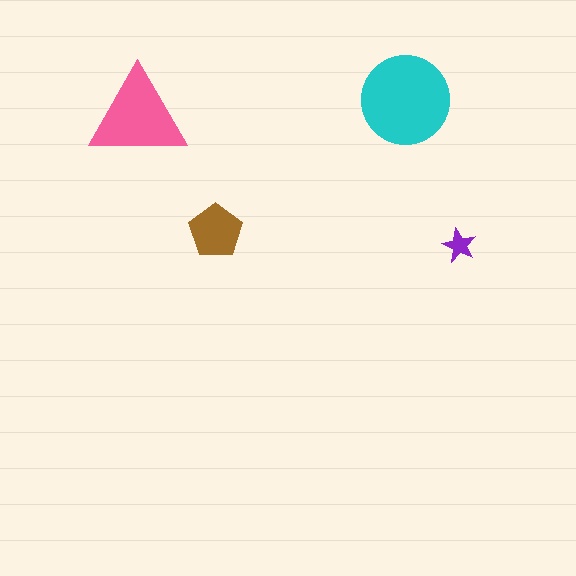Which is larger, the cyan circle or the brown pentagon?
The cyan circle.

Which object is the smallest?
The purple star.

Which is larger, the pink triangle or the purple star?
The pink triangle.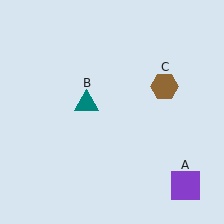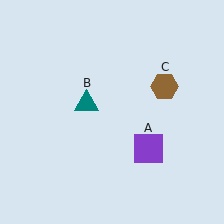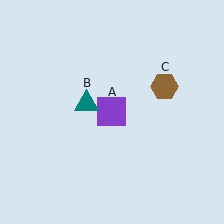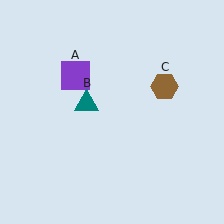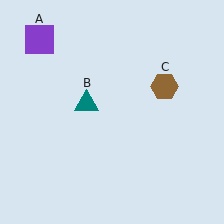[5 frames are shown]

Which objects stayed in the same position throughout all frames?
Teal triangle (object B) and brown hexagon (object C) remained stationary.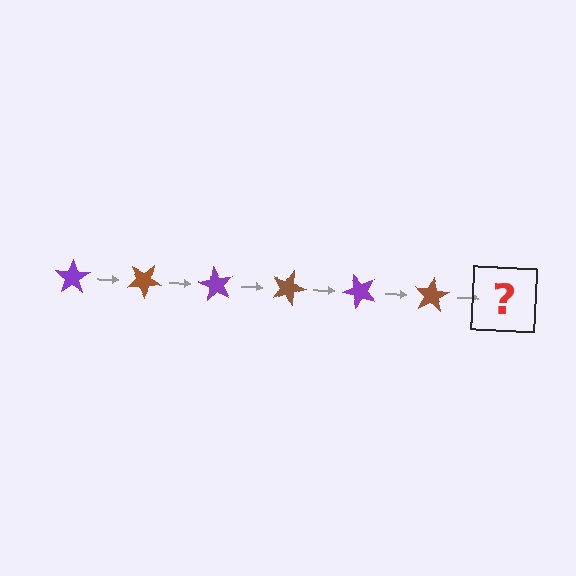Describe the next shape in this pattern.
It should be a purple star, rotated 180 degrees from the start.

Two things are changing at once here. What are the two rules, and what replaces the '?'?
The two rules are that it rotates 30 degrees each step and the color cycles through purple and brown. The '?' should be a purple star, rotated 180 degrees from the start.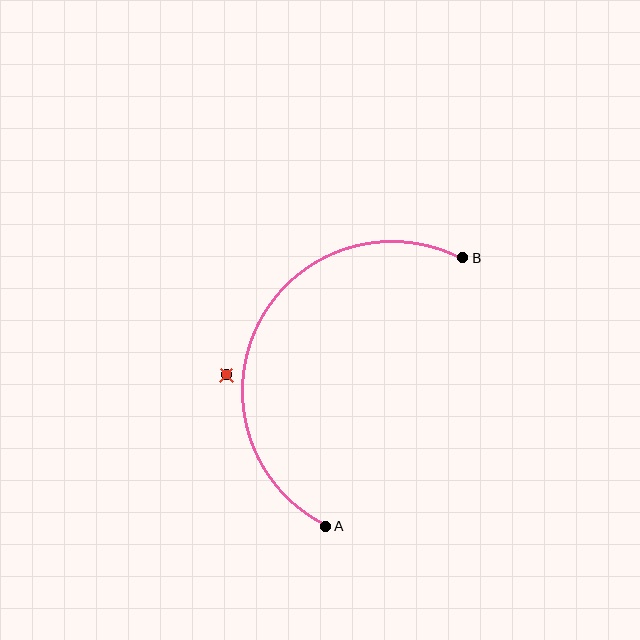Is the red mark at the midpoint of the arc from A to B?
No — the red mark does not lie on the arc at all. It sits slightly outside the curve.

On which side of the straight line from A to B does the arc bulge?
The arc bulges to the left of the straight line connecting A and B.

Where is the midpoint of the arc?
The arc midpoint is the point on the curve farthest from the straight line joining A and B. It sits to the left of that line.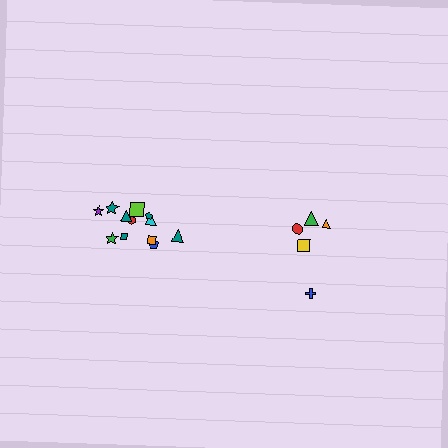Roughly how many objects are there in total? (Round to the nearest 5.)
Roughly 15 objects in total.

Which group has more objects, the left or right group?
The left group.